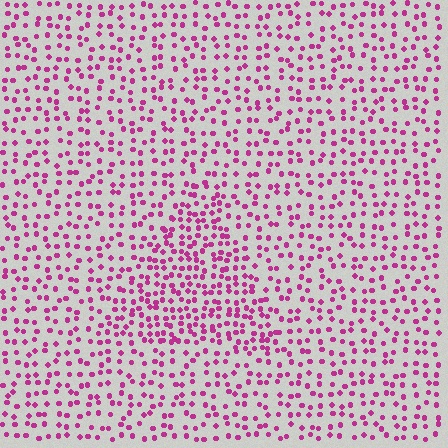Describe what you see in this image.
The image contains small magenta elements arranged at two different densities. A triangle-shaped region is visible where the elements are more densely packed than the surrounding area.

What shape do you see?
I see a triangle.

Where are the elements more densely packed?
The elements are more densely packed inside the triangle boundary.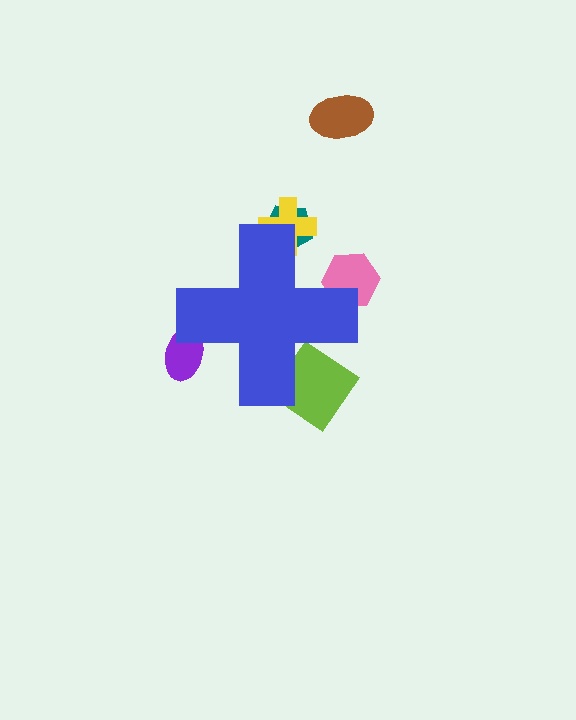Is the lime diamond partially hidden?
Yes, the lime diamond is partially hidden behind the blue cross.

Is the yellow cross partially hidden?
Yes, the yellow cross is partially hidden behind the blue cross.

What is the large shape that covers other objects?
A blue cross.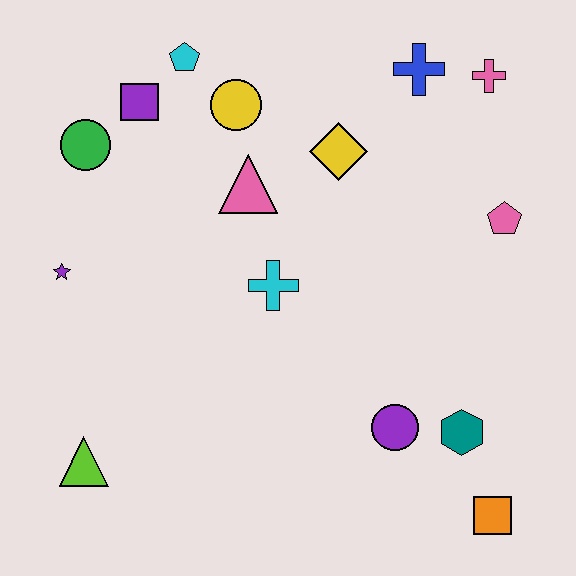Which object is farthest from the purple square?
The orange square is farthest from the purple square.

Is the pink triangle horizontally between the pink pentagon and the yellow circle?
Yes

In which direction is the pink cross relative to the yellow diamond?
The pink cross is to the right of the yellow diamond.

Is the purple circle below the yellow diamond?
Yes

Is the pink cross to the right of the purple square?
Yes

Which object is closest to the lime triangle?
The purple star is closest to the lime triangle.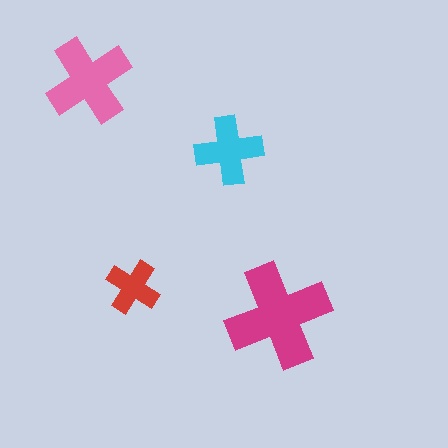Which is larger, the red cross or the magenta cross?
The magenta one.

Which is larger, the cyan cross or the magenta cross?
The magenta one.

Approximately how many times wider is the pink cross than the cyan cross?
About 1.5 times wider.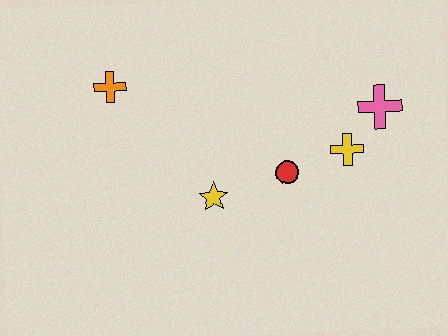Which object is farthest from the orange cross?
The pink cross is farthest from the orange cross.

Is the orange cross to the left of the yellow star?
Yes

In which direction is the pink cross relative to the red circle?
The pink cross is to the right of the red circle.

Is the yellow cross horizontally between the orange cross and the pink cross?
Yes